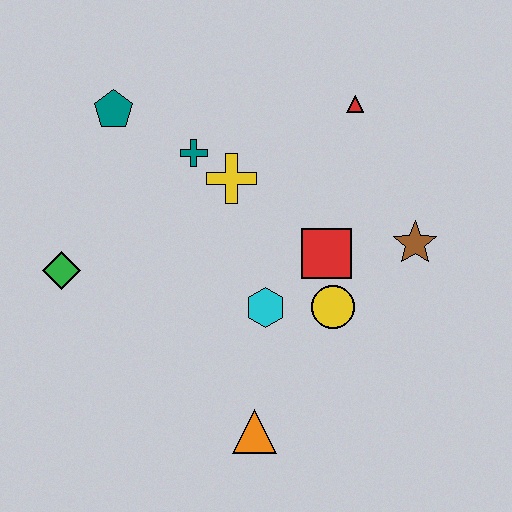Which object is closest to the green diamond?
The teal pentagon is closest to the green diamond.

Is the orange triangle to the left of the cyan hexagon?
Yes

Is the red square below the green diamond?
No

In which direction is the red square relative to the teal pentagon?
The red square is to the right of the teal pentagon.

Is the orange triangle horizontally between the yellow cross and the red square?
Yes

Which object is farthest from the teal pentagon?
The orange triangle is farthest from the teal pentagon.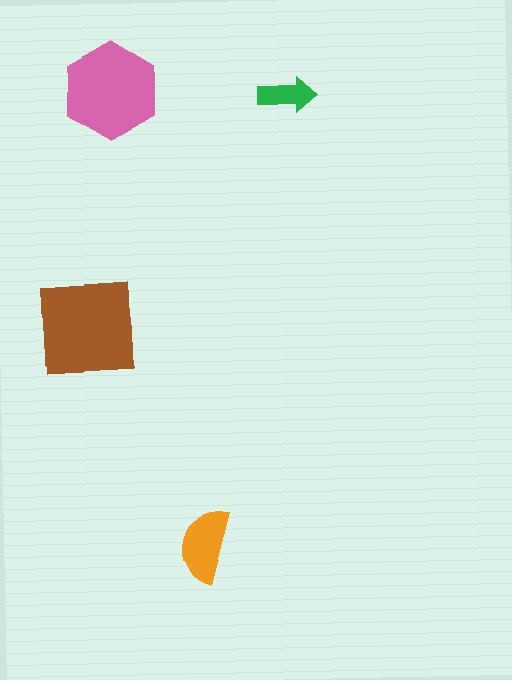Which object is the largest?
The brown square.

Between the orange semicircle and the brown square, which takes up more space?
The brown square.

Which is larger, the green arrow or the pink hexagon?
The pink hexagon.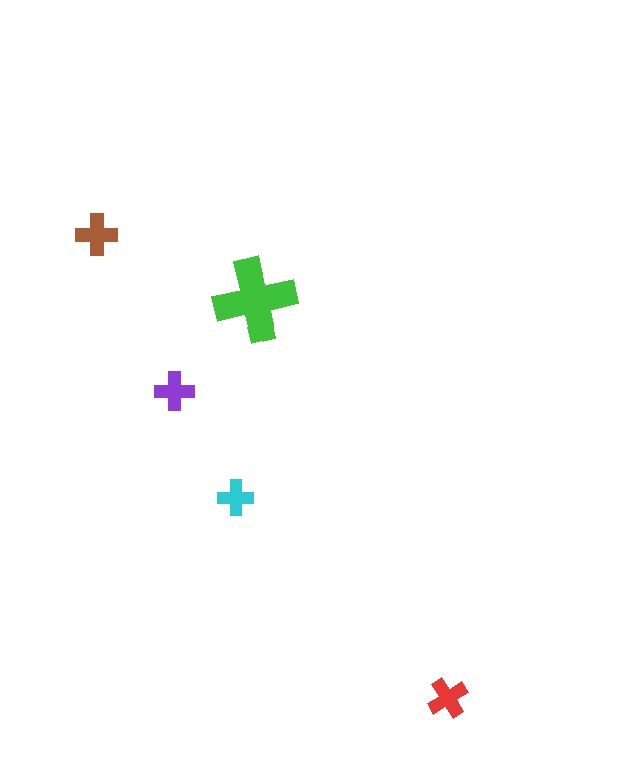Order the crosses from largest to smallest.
the green one, the brown one, the red one, the purple one, the cyan one.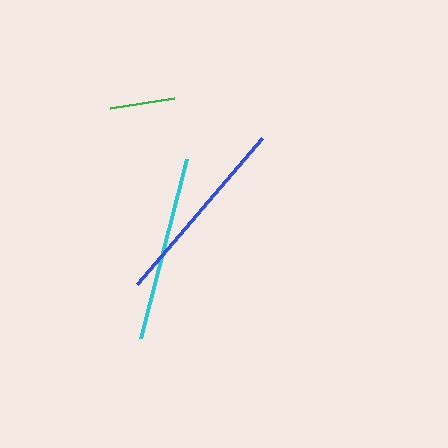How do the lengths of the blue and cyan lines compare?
The blue and cyan lines are approximately the same length.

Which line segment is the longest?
The blue line is the longest at approximately 191 pixels.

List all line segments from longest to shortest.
From longest to shortest: blue, cyan, green.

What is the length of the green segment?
The green segment is approximately 65 pixels long.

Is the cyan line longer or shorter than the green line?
The cyan line is longer than the green line.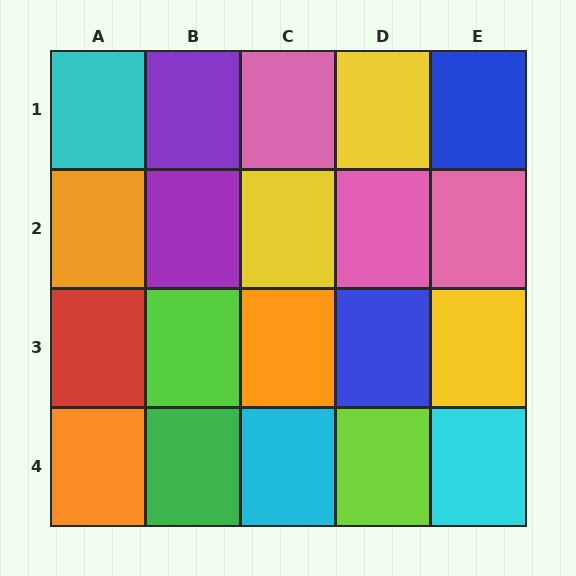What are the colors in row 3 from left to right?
Red, lime, orange, blue, yellow.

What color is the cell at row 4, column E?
Cyan.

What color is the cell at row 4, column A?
Orange.